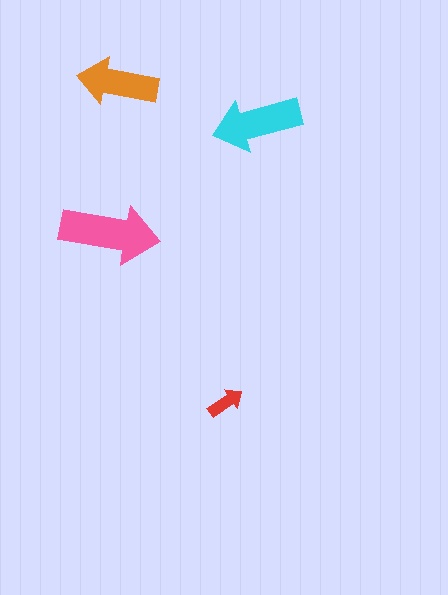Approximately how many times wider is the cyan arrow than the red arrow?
About 2.5 times wider.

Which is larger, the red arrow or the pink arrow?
The pink one.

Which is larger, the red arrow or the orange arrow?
The orange one.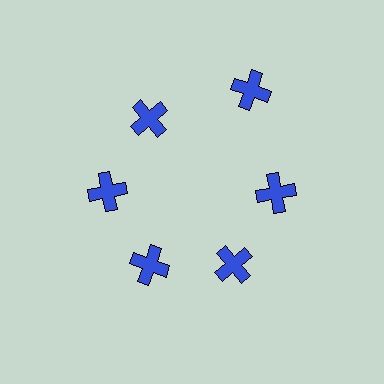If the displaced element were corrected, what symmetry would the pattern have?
It would have 6-fold rotational symmetry — the pattern would map onto itself every 60 degrees.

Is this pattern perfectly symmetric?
No. The 6 blue crosses are arranged in a ring, but one element near the 1 o'clock position is pushed outward from the center, breaking the 6-fold rotational symmetry.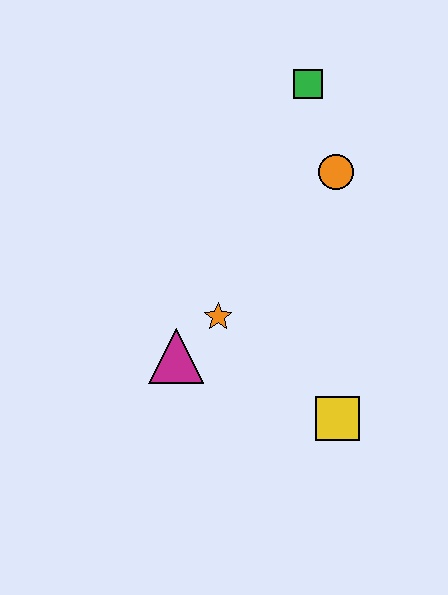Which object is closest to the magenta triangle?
The orange star is closest to the magenta triangle.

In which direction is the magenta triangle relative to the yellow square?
The magenta triangle is to the left of the yellow square.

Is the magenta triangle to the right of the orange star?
No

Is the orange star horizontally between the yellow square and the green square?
No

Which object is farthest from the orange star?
The green square is farthest from the orange star.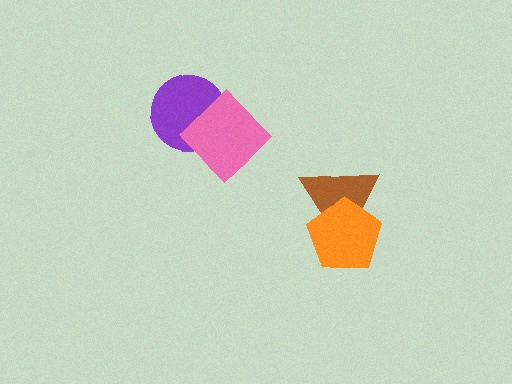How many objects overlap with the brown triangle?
1 object overlaps with the brown triangle.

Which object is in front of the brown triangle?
The orange pentagon is in front of the brown triangle.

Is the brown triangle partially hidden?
Yes, it is partially covered by another shape.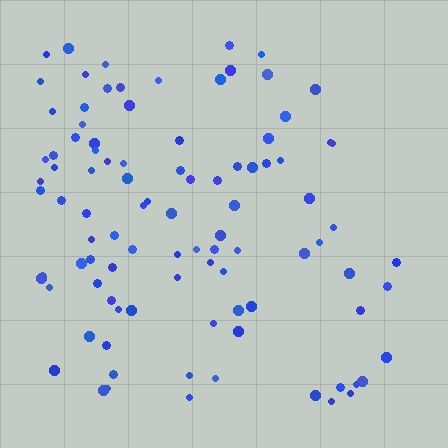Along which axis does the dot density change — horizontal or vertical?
Horizontal.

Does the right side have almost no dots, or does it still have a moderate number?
Still a moderate number, just noticeably fewer than the left.